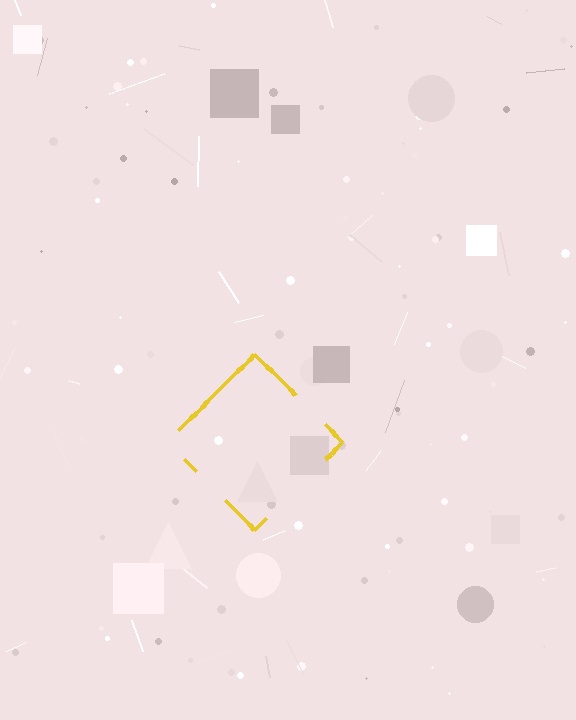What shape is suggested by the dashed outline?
The dashed outline suggests a diamond.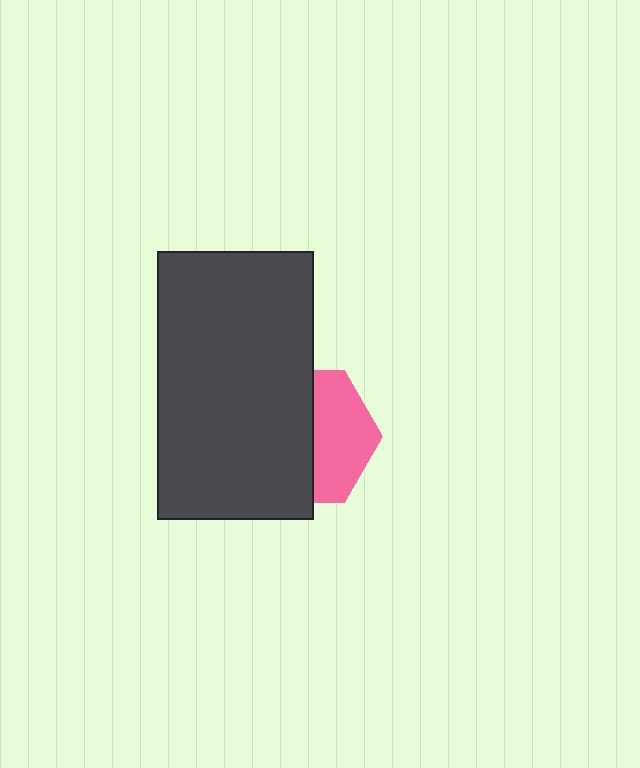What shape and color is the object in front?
The object in front is a dark gray rectangle.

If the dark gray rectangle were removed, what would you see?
You would see the complete pink hexagon.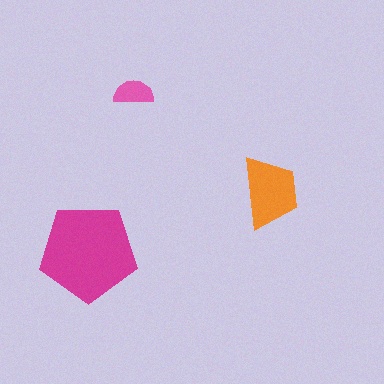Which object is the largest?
The magenta pentagon.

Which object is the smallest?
The pink semicircle.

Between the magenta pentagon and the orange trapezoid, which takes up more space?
The magenta pentagon.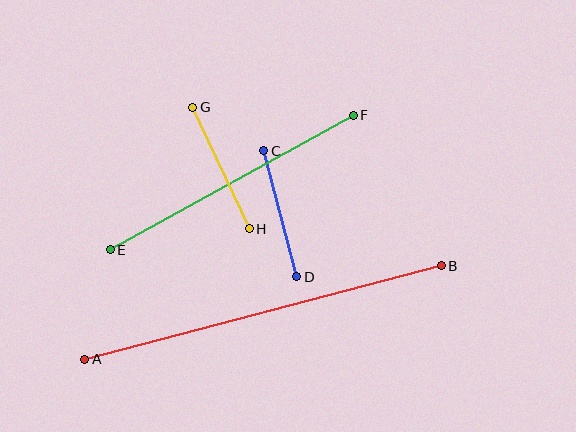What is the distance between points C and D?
The distance is approximately 130 pixels.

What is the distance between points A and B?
The distance is approximately 369 pixels.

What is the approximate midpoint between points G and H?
The midpoint is at approximately (221, 168) pixels.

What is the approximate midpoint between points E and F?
The midpoint is at approximately (232, 182) pixels.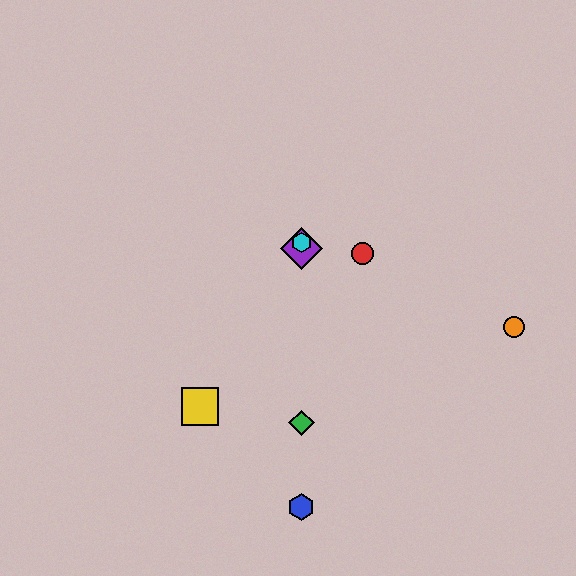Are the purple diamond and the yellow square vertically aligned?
No, the purple diamond is at x≈301 and the yellow square is at x≈200.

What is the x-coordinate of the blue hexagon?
The blue hexagon is at x≈301.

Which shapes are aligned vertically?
The blue hexagon, the green diamond, the purple diamond, the cyan hexagon are aligned vertically.